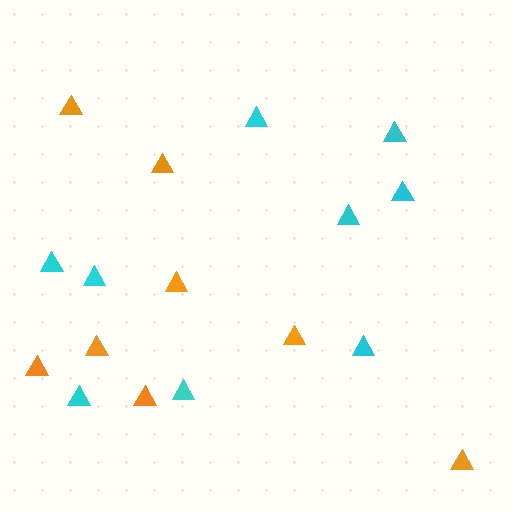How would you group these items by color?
There are 2 groups: one group of cyan triangles (9) and one group of orange triangles (8).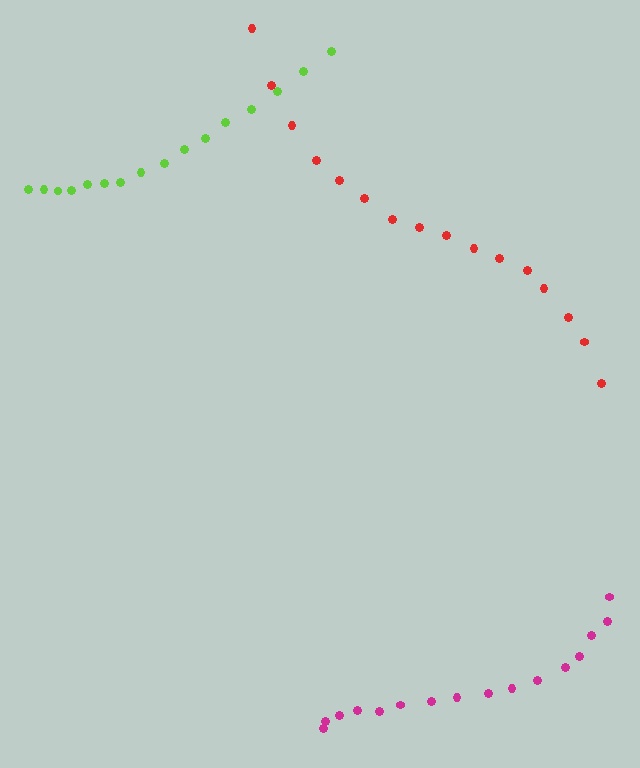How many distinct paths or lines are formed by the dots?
There are 3 distinct paths.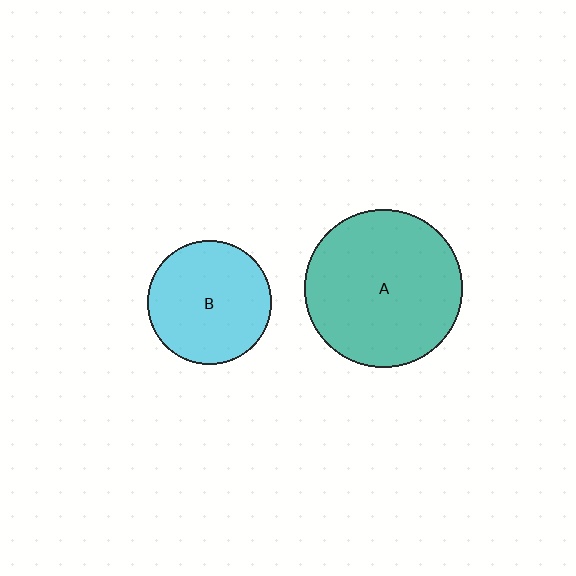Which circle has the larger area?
Circle A (teal).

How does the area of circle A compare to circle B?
Approximately 1.6 times.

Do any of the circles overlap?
No, none of the circles overlap.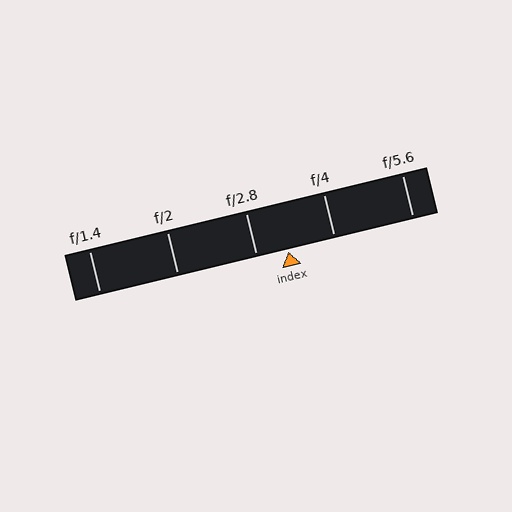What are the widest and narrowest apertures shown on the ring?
The widest aperture shown is f/1.4 and the narrowest is f/5.6.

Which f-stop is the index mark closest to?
The index mark is closest to f/2.8.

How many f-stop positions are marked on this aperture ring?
There are 5 f-stop positions marked.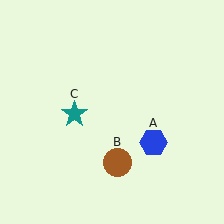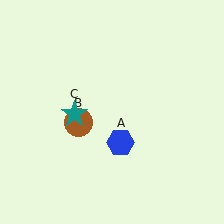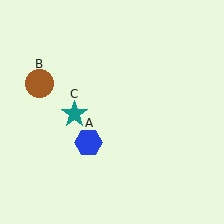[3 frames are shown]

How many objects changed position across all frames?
2 objects changed position: blue hexagon (object A), brown circle (object B).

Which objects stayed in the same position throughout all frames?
Teal star (object C) remained stationary.